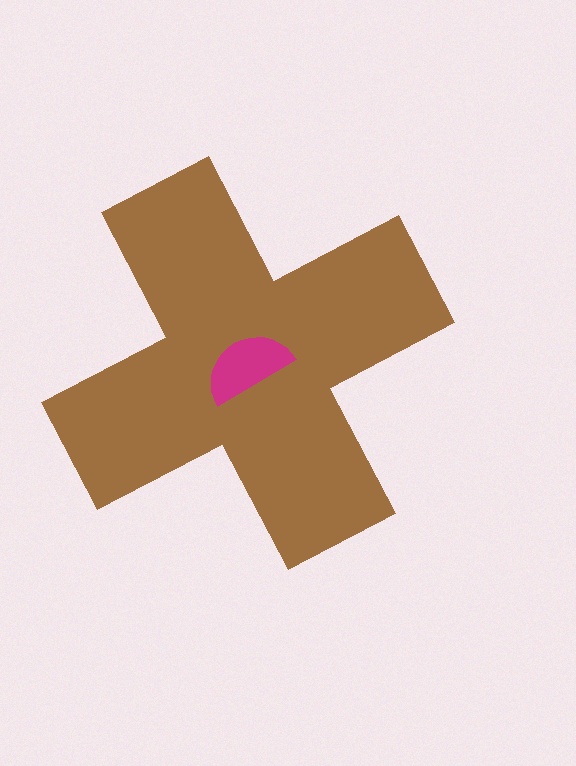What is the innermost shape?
The magenta semicircle.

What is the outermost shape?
The brown cross.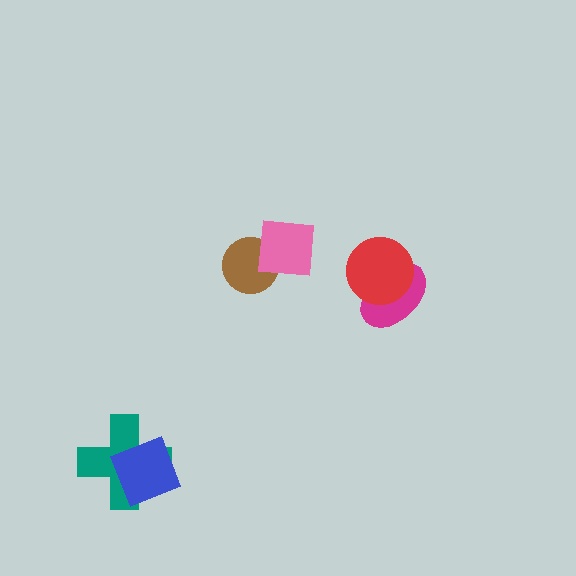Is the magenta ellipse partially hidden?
Yes, it is partially covered by another shape.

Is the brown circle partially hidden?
Yes, it is partially covered by another shape.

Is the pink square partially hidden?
No, no other shape covers it.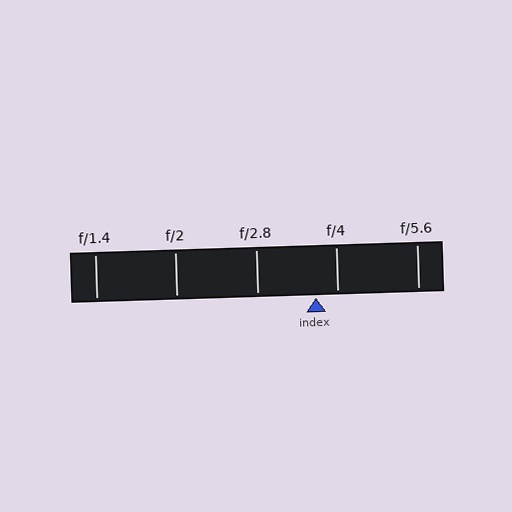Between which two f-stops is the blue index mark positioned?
The index mark is between f/2.8 and f/4.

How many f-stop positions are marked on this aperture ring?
There are 5 f-stop positions marked.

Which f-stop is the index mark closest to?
The index mark is closest to f/4.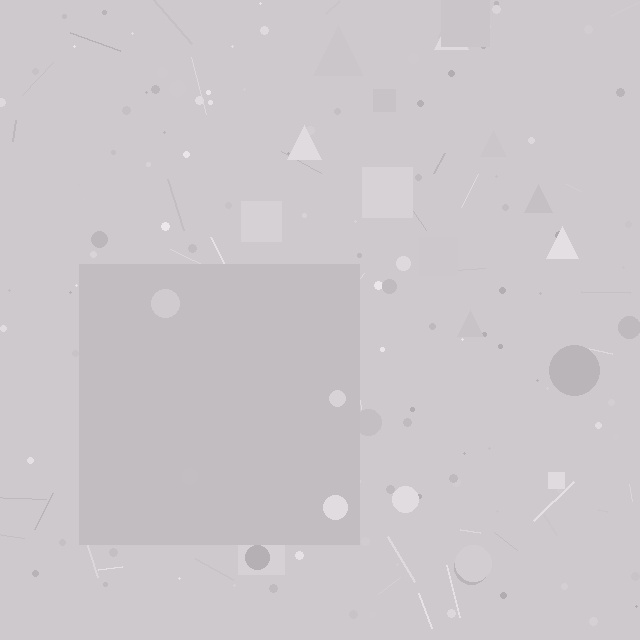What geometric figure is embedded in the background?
A square is embedded in the background.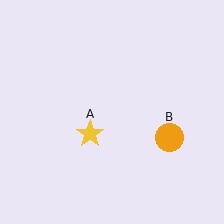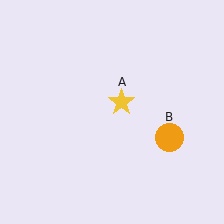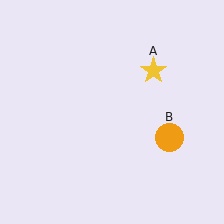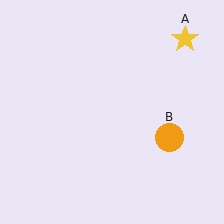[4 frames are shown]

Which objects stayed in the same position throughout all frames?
Orange circle (object B) remained stationary.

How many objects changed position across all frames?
1 object changed position: yellow star (object A).